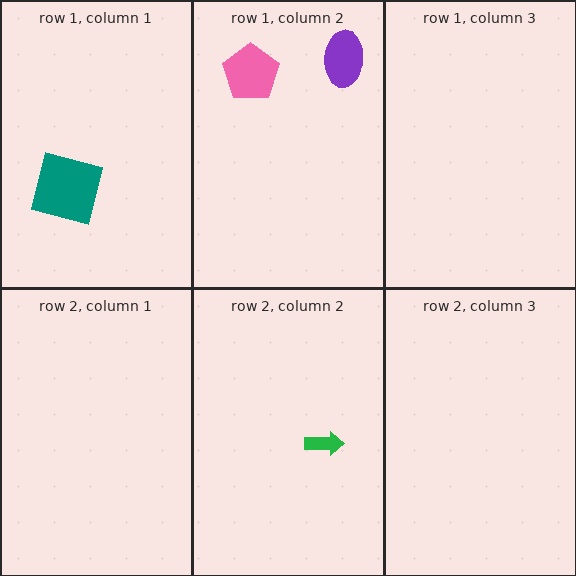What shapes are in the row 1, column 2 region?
The purple ellipse, the pink pentagon.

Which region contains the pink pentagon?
The row 1, column 2 region.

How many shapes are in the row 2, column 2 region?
1.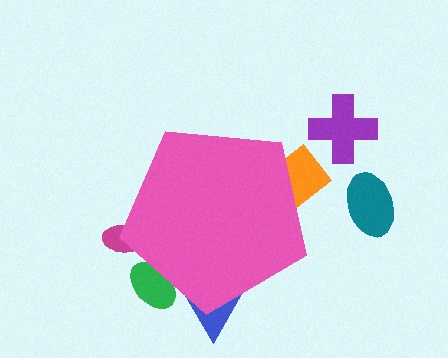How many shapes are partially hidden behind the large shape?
4 shapes are partially hidden.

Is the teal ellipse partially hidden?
No, the teal ellipse is fully visible.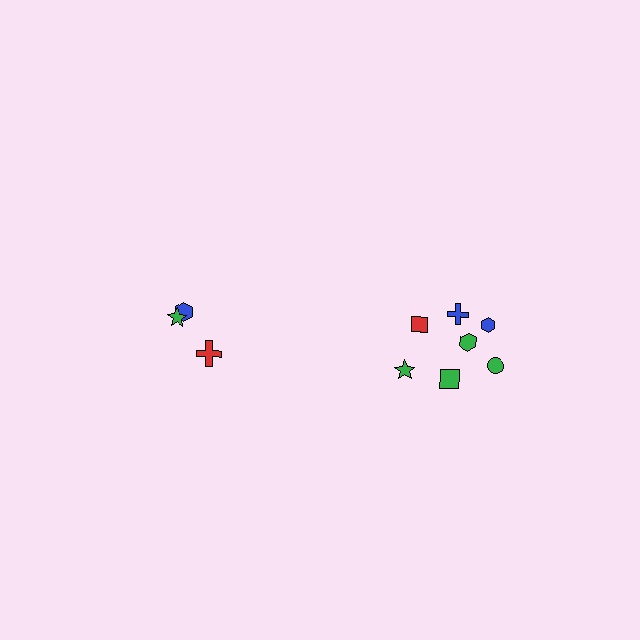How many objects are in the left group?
There are 3 objects.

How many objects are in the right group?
There are 7 objects.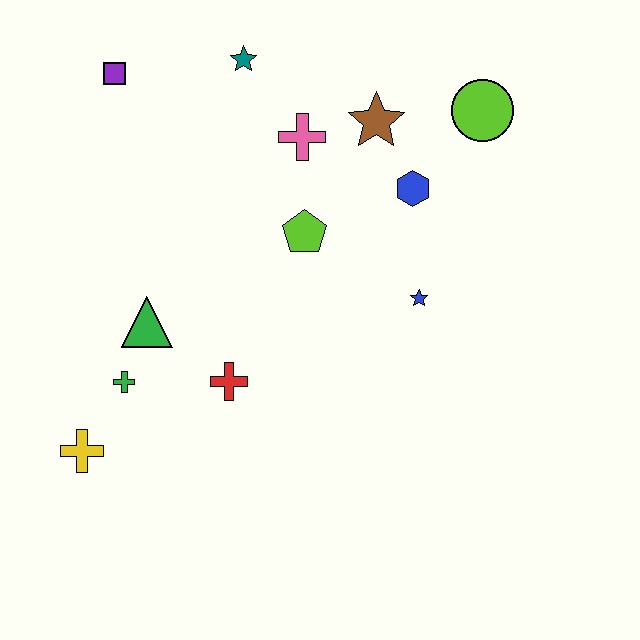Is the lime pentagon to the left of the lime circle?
Yes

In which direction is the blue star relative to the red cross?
The blue star is to the right of the red cross.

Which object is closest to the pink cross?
The brown star is closest to the pink cross.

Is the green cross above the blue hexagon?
No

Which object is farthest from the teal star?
The yellow cross is farthest from the teal star.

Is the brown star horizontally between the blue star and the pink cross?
Yes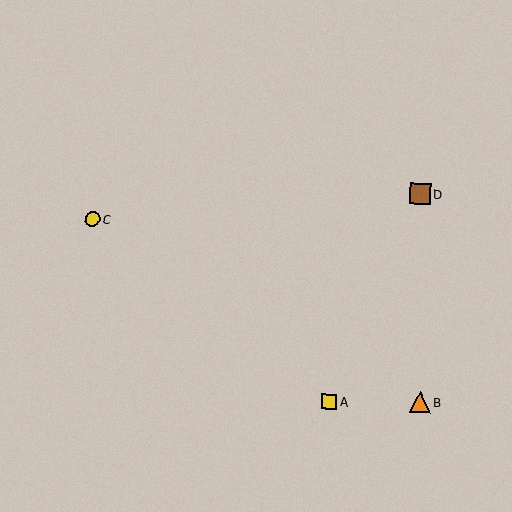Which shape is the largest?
The brown square (labeled D) is the largest.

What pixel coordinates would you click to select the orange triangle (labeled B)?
Click at (420, 402) to select the orange triangle B.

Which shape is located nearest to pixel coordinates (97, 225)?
The yellow circle (labeled C) at (93, 219) is nearest to that location.